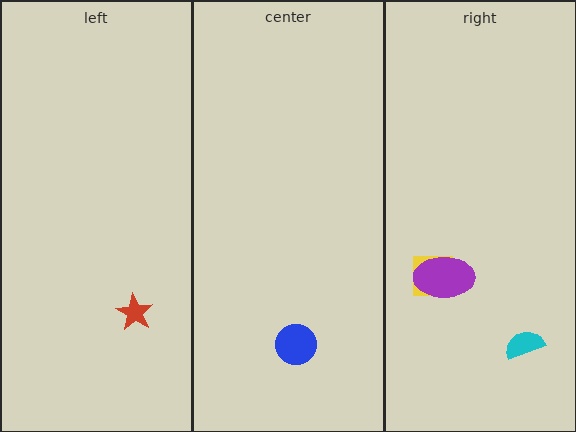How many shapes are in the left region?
1.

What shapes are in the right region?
The yellow square, the cyan semicircle, the purple ellipse.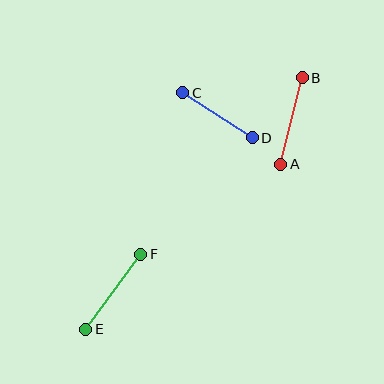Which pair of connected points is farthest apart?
Points E and F are farthest apart.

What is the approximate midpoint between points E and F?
The midpoint is at approximately (113, 292) pixels.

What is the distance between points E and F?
The distance is approximately 93 pixels.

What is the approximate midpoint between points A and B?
The midpoint is at approximately (292, 121) pixels.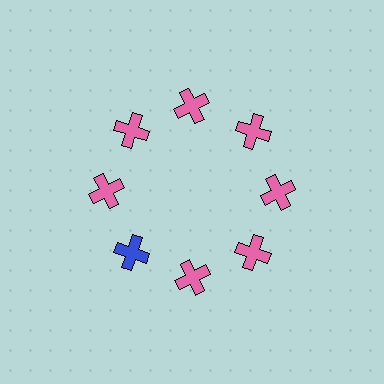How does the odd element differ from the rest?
It has a different color: blue instead of pink.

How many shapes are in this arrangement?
There are 8 shapes arranged in a ring pattern.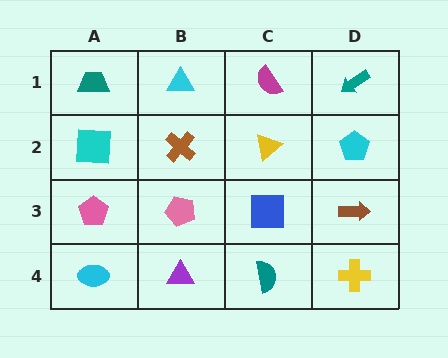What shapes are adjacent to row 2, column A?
A teal trapezoid (row 1, column A), a pink pentagon (row 3, column A), a brown cross (row 2, column B).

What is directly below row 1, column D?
A cyan pentagon.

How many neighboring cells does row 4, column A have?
2.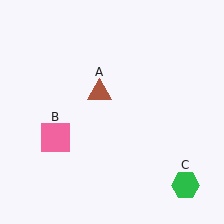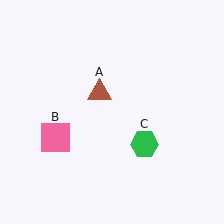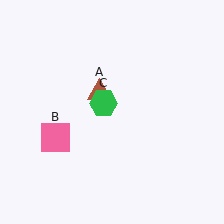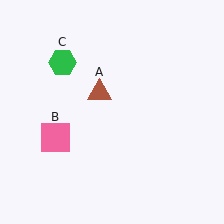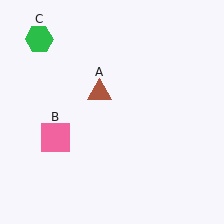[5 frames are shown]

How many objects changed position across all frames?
1 object changed position: green hexagon (object C).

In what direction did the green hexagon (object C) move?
The green hexagon (object C) moved up and to the left.